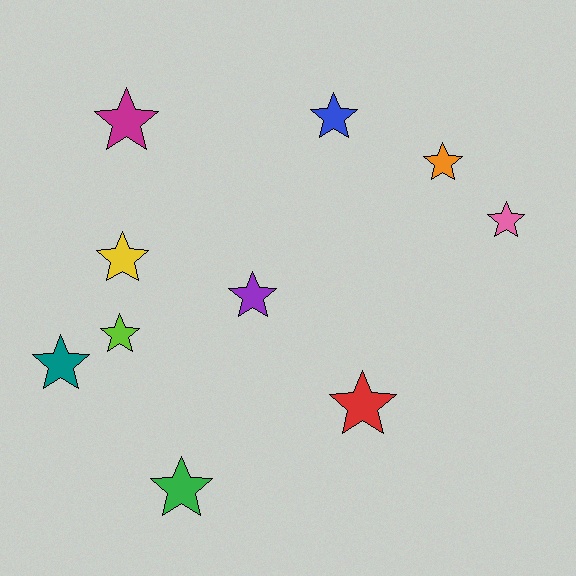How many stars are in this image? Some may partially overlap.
There are 10 stars.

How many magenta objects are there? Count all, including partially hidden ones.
There is 1 magenta object.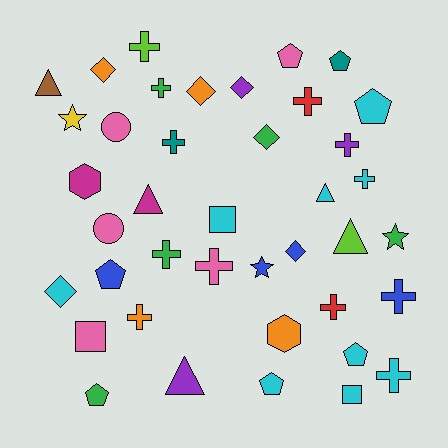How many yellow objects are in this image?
There is 1 yellow object.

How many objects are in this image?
There are 40 objects.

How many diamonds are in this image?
There are 6 diamonds.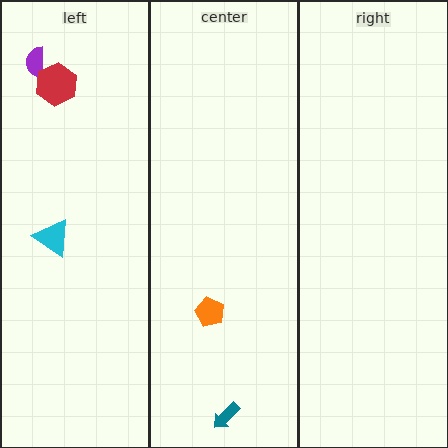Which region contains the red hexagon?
The left region.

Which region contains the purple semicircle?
The left region.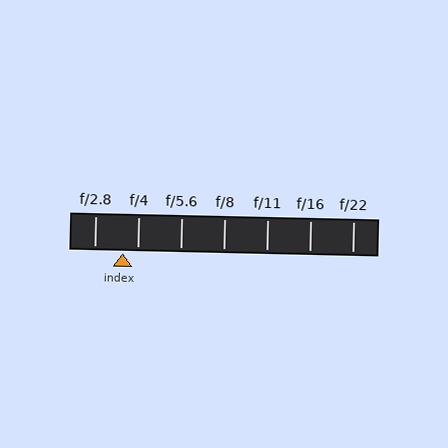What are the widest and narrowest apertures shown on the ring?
The widest aperture shown is f/2.8 and the narrowest is f/22.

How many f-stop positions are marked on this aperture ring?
There are 7 f-stop positions marked.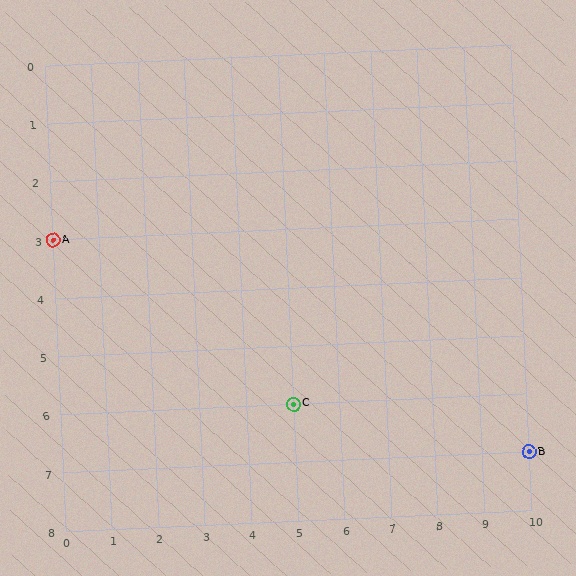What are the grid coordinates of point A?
Point A is at grid coordinates (0, 3).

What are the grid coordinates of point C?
Point C is at grid coordinates (5, 6).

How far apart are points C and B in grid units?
Points C and B are 5 columns and 1 row apart (about 5.1 grid units diagonally).